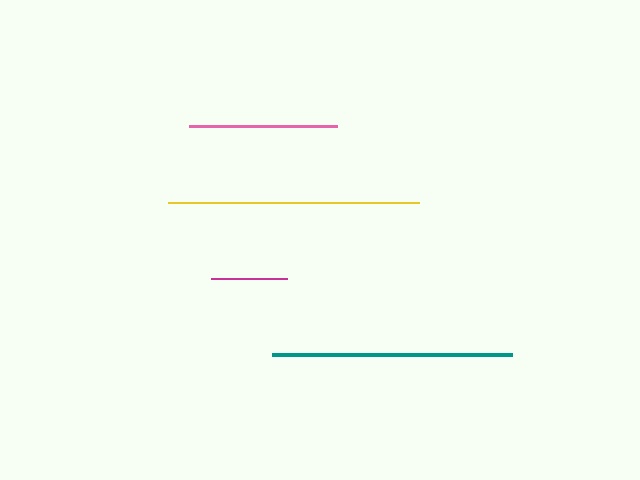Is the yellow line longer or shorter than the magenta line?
The yellow line is longer than the magenta line.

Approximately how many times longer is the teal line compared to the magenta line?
The teal line is approximately 3.2 times the length of the magenta line.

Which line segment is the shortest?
The magenta line is the shortest at approximately 75 pixels.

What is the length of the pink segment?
The pink segment is approximately 148 pixels long.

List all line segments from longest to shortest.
From longest to shortest: yellow, teal, pink, magenta.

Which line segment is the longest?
The yellow line is the longest at approximately 251 pixels.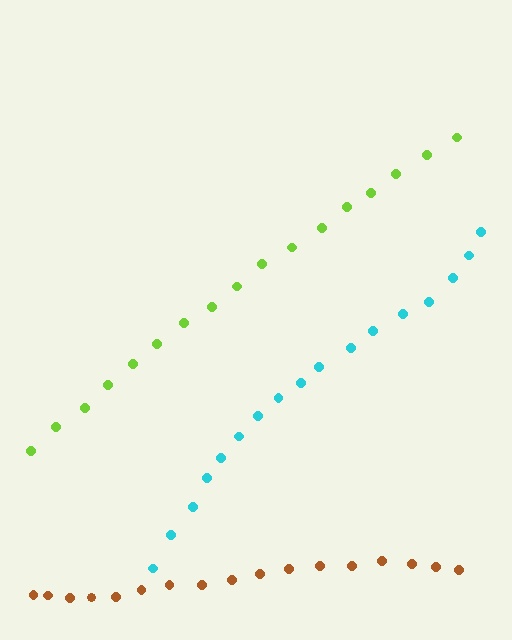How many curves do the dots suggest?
There are 3 distinct paths.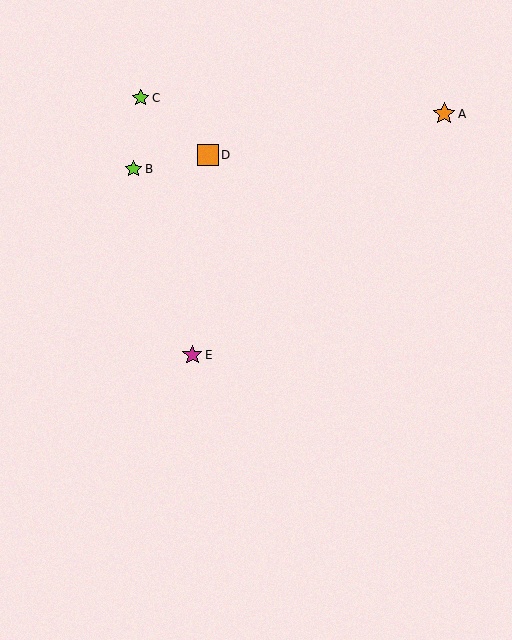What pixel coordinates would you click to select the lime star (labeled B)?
Click at (134, 169) to select the lime star B.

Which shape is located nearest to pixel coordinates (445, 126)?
The orange star (labeled A) at (444, 114) is nearest to that location.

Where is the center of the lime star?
The center of the lime star is at (134, 169).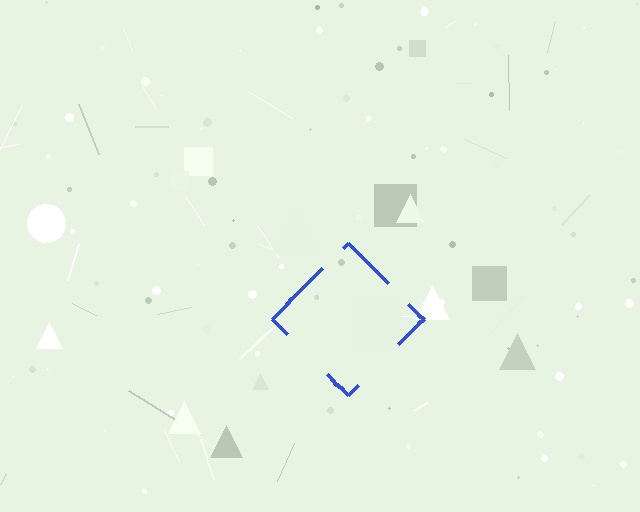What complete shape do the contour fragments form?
The contour fragments form a diamond.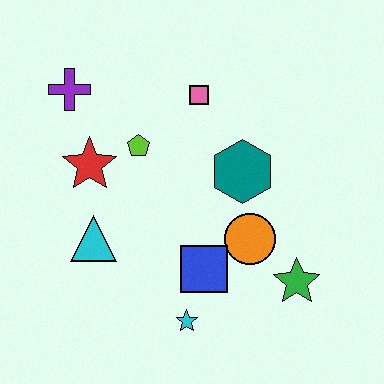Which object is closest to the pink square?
The lime pentagon is closest to the pink square.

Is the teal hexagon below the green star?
No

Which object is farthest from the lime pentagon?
The green star is farthest from the lime pentagon.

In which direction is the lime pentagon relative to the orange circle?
The lime pentagon is to the left of the orange circle.